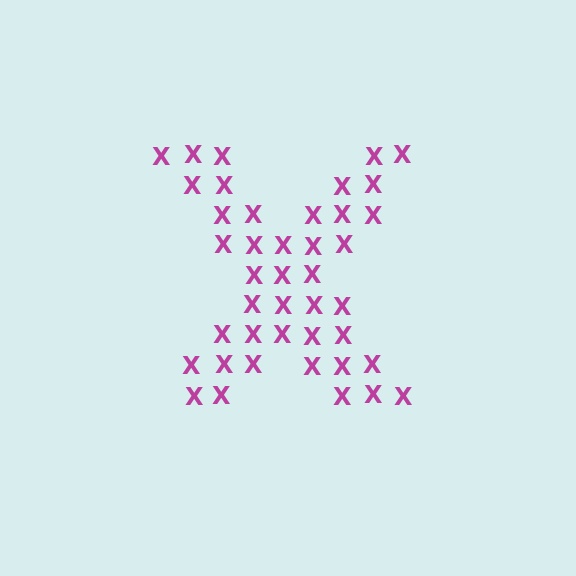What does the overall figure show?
The overall figure shows the letter X.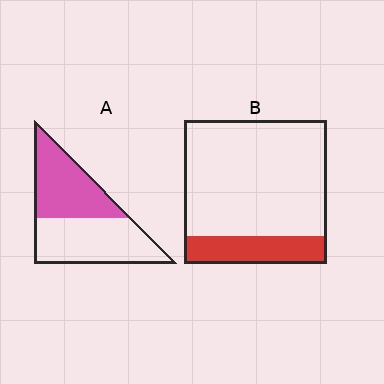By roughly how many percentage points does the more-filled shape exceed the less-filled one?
By roughly 25 percentage points (A over B).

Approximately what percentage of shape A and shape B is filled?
A is approximately 45% and B is approximately 20%.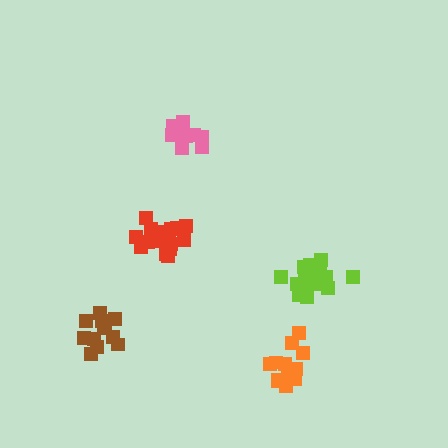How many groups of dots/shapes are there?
There are 5 groups.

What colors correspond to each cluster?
The clusters are colored: pink, red, lime, orange, brown.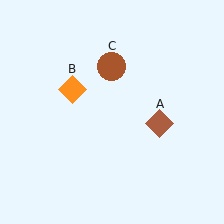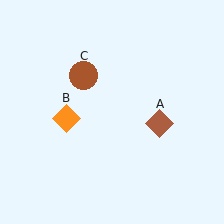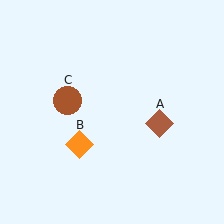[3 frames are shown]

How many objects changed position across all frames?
2 objects changed position: orange diamond (object B), brown circle (object C).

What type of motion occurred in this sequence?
The orange diamond (object B), brown circle (object C) rotated counterclockwise around the center of the scene.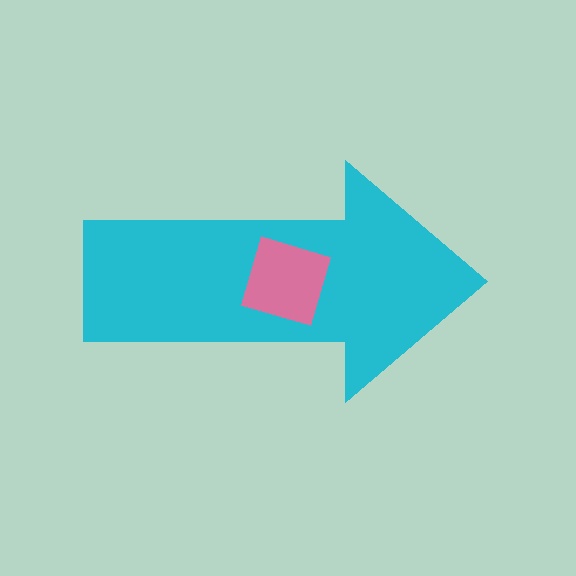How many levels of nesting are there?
2.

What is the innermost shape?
The pink diamond.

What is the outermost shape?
The cyan arrow.